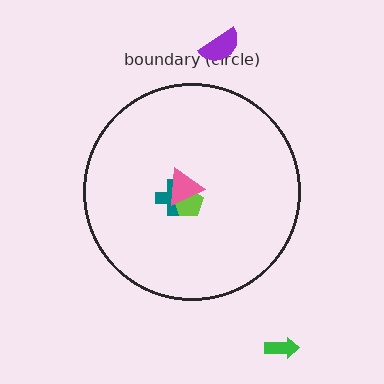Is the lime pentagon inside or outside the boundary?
Inside.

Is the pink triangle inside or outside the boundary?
Inside.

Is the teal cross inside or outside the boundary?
Inside.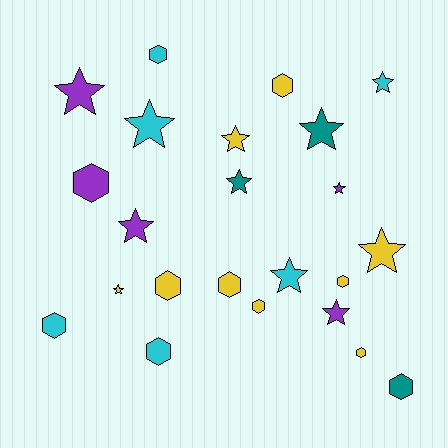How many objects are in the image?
There are 23 objects.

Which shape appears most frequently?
Star, with 12 objects.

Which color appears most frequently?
Yellow, with 9 objects.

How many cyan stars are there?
There are 3 cyan stars.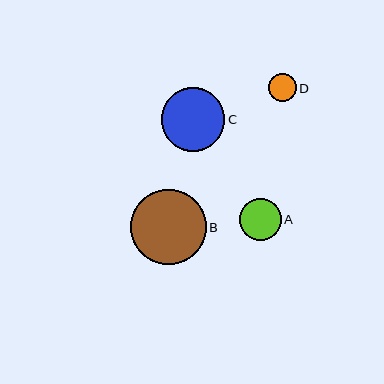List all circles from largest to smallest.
From largest to smallest: B, C, A, D.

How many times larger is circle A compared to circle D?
Circle A is approximately 1.5 times the size of circle D.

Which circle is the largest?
Circle B is the largest with a size of approximately 76 pixels.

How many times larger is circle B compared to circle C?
Circle B is approximately 1.2 times the size of circle C.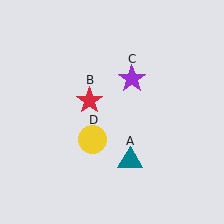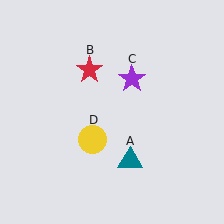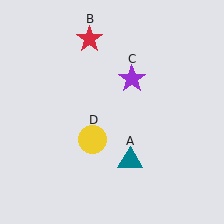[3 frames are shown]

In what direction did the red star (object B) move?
The red star (object B) moved up.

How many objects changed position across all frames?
1 object changed position: red star (object B).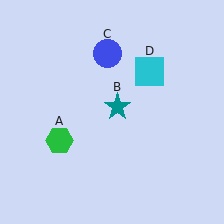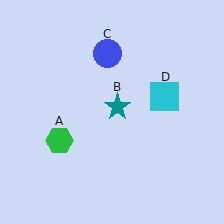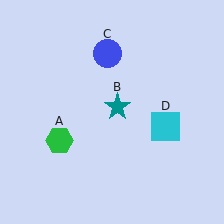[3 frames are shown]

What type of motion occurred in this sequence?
The cyan square (object D) rotated clockwise around the center of the scene.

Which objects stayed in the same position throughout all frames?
Green hexagon (object A) and teal star (object B) and blue circle (object C) remained stationary.